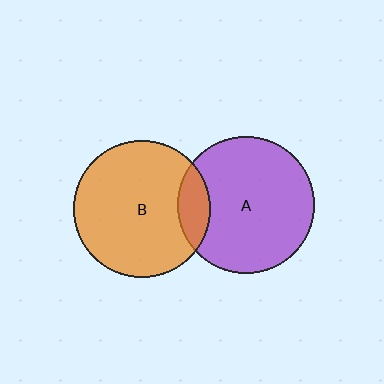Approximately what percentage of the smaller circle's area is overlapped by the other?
Approximately 15%.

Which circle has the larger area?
Circle A (purple).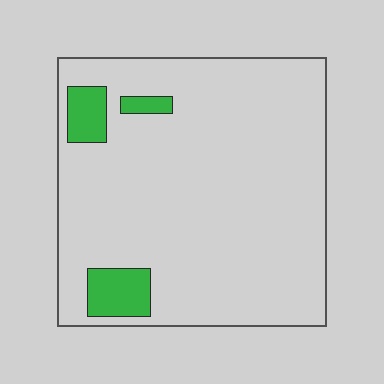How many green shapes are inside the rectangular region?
3.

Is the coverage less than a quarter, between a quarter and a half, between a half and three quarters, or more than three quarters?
Less than a quarter.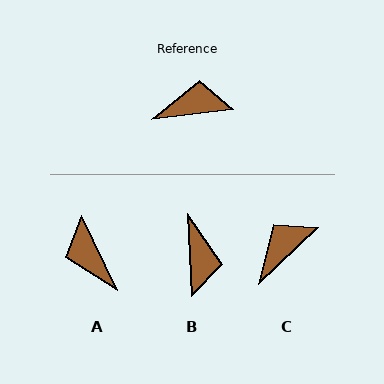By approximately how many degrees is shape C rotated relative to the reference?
Approximately 37 degrees counter-clockwise.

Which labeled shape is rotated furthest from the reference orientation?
A, about 109 degrees away.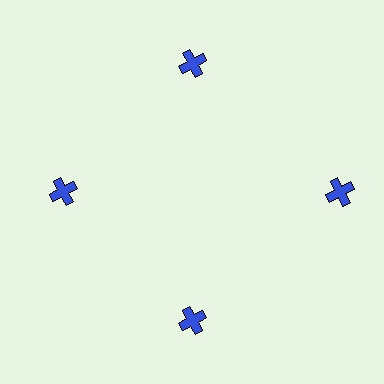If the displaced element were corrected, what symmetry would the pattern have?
It would have 4-fold rotational symmetry — the pattern would map onto itself every 90 degrees.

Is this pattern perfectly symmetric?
No. The 4 blue crosses are arranged in a ring, but one element near the 3 o'clock position is pushed outward from the center, breaking the 4-fold rotational symmetry.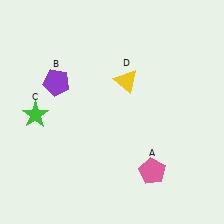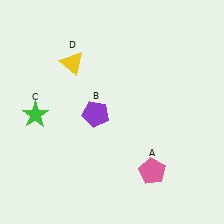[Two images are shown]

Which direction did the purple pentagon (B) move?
The purple pentagon (B) moved right.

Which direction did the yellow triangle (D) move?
The yellow triangle (D) moved left.